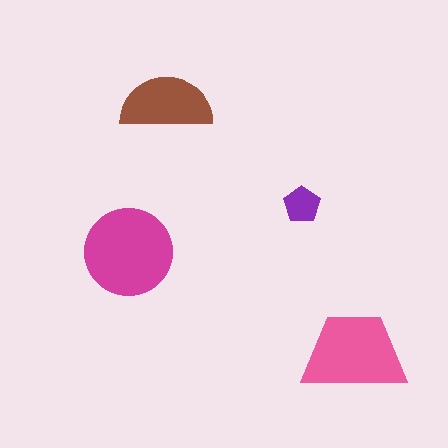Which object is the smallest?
The purple pentagon.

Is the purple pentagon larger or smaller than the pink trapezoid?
Smaller.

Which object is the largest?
The magenta circle.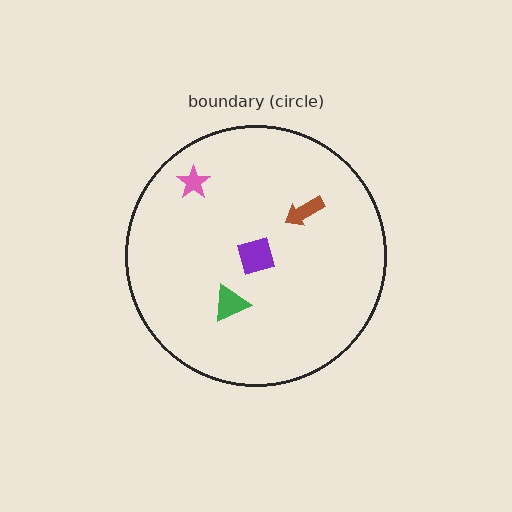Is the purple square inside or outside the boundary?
Inside.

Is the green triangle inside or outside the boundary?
Inside.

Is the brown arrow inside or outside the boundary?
Inside.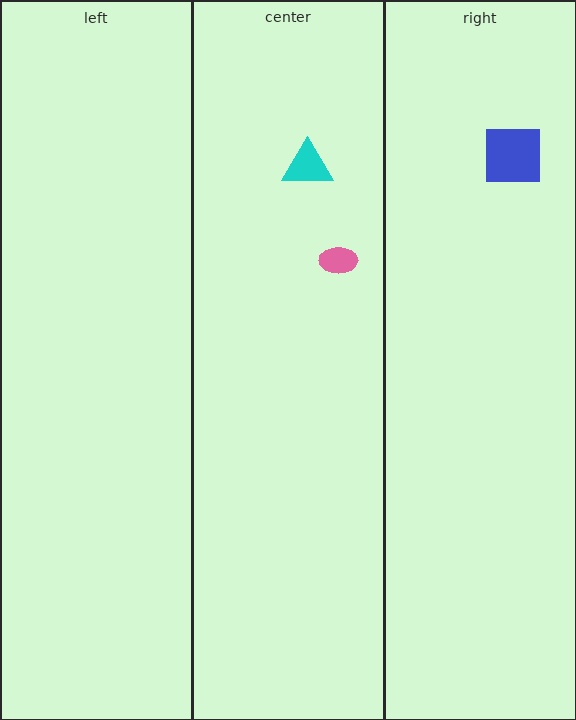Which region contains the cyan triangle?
The center region.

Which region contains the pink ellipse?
The center region.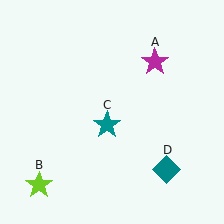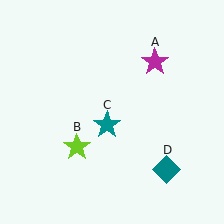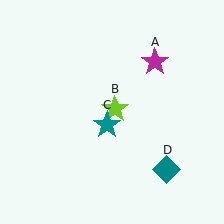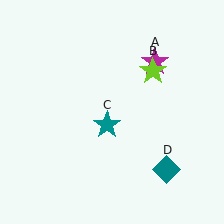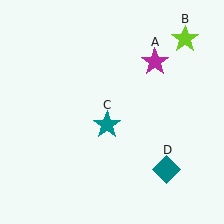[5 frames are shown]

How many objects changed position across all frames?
1 object changed position: lime star (object B).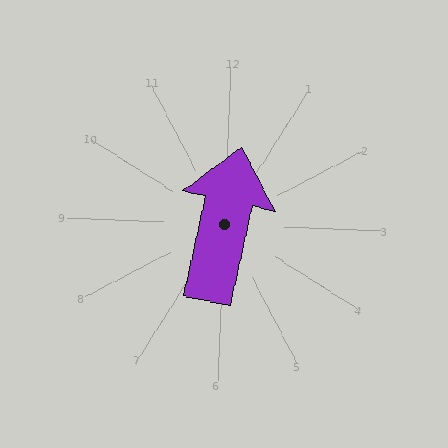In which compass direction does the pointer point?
North.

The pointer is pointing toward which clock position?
Roughly 12 o'clock.